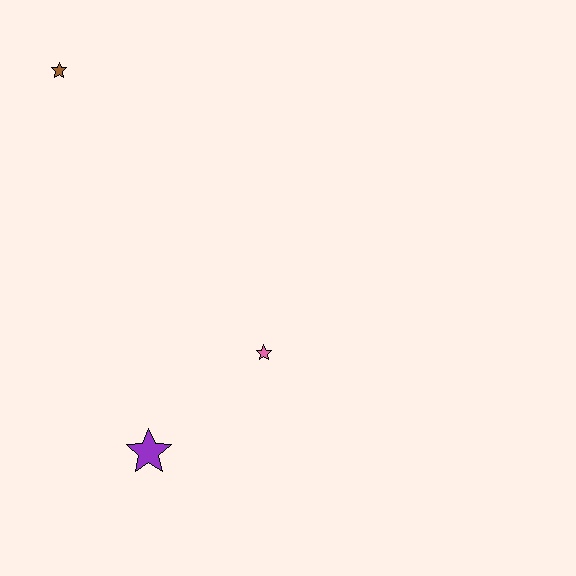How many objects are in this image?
There are 3 objects.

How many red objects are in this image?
There are no red objects.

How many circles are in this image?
There are no circles.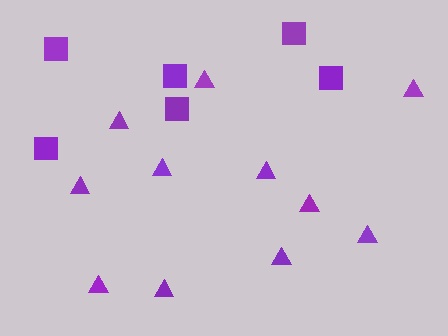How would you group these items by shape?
There are 2 groups: one group of squares (6) and one group of triangles (11).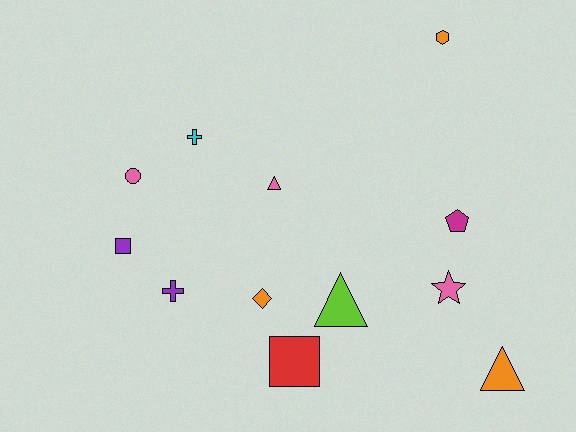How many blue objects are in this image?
There are no blue objects.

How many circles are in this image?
There is 1 circle.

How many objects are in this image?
There are 12 objects.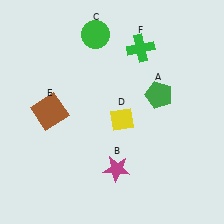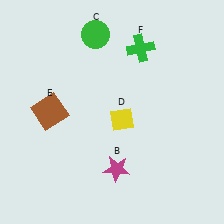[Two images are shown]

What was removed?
The green pentagon (A) was removed in Image 2.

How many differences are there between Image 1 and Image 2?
There is 1 difference between the two images.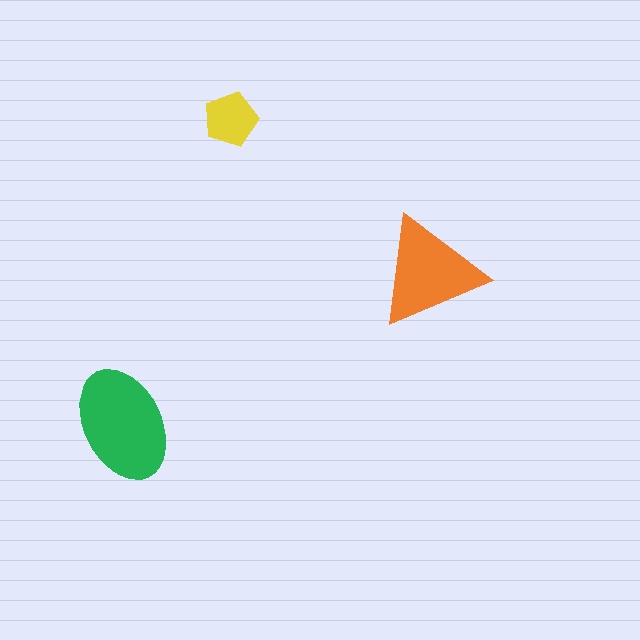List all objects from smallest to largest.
The yellow pentagon, the orange triangle, the green ellipse.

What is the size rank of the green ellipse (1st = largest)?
1st.